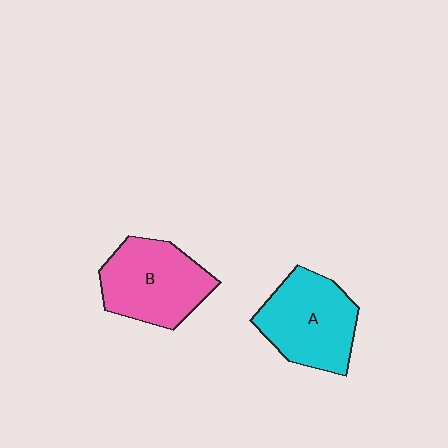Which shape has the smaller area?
Shape B (pink).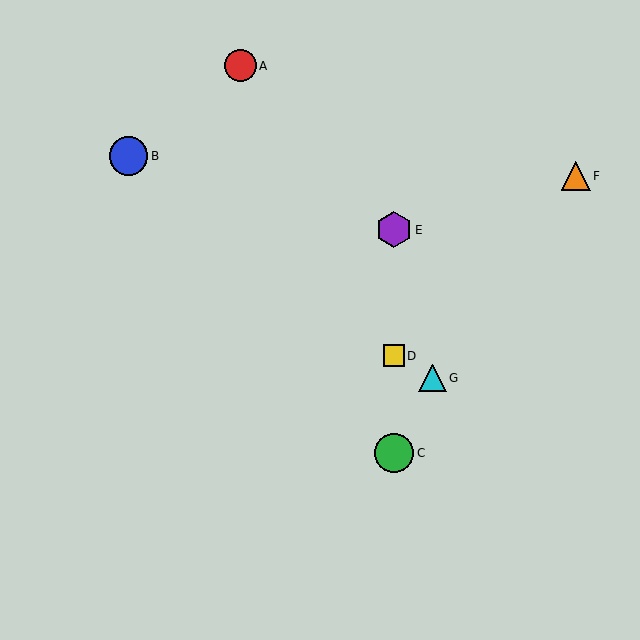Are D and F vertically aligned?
No, D is at x≈394 and F is at x≈576.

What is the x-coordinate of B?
Object B is at x≈129.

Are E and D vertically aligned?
Yes, both are at x≈394.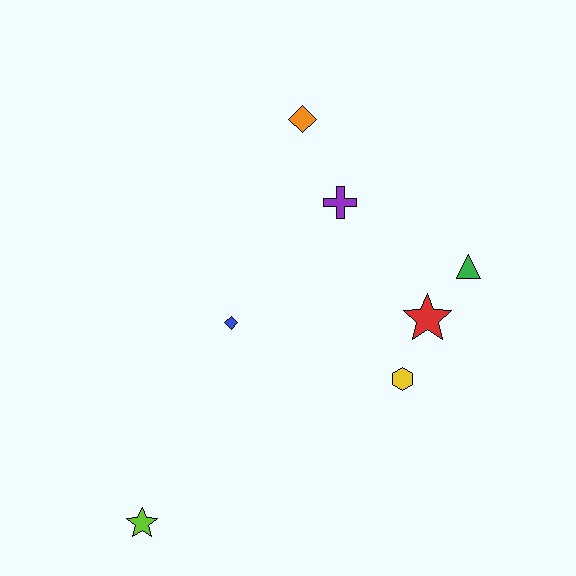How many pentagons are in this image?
There are no pentagons.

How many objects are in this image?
There are 7 objects.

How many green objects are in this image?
There is 1 green object.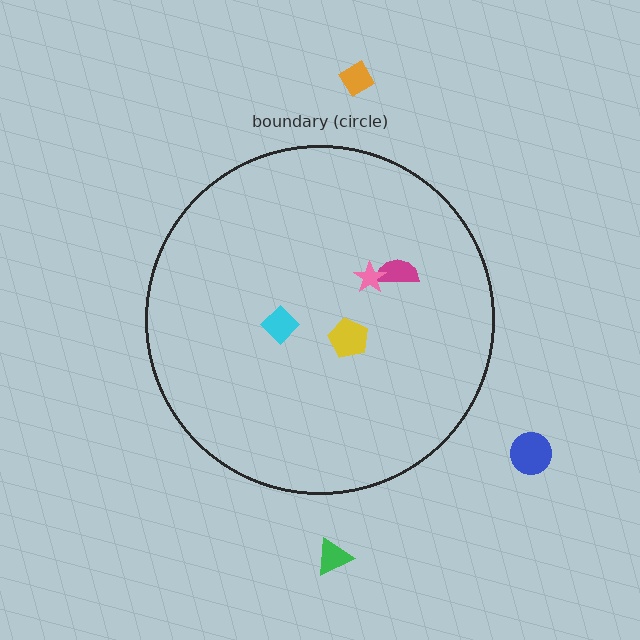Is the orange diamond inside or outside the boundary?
Outside.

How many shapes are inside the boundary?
4 inside, 3 outside.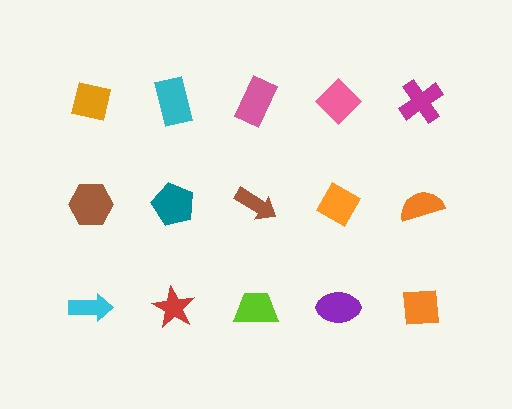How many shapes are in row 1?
5 shapes.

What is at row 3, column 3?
A lime trapezoid.